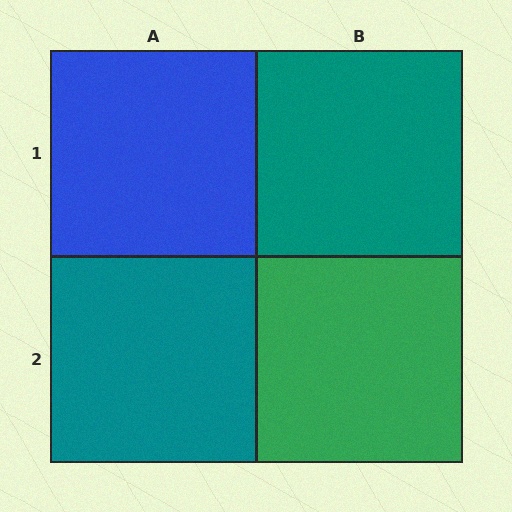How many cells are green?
1 cell is green.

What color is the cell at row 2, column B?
Green.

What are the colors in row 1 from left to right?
Blue, teal.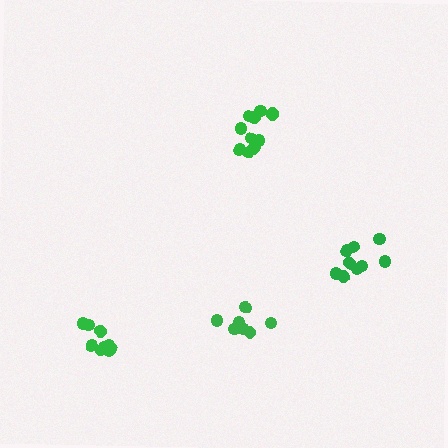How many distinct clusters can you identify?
There are 4 distinct clusters.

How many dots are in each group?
Group 1: 11 dots, Group 2: 9 dots, Group 3: 7 dots, Group 4: 9 dots (36 total).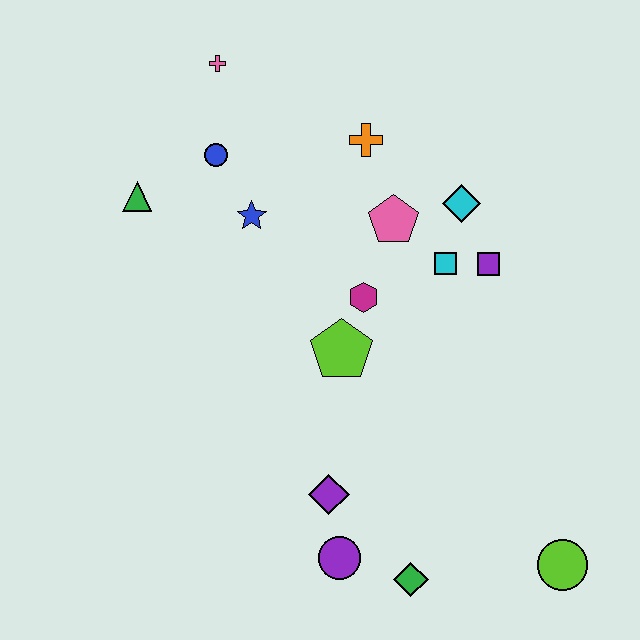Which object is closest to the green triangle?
The blue circle is closest to the green triangle.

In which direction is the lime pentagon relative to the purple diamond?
The lime pentagon is above the purple diamond.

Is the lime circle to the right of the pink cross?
Yes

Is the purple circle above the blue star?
No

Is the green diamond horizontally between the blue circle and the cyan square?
Yes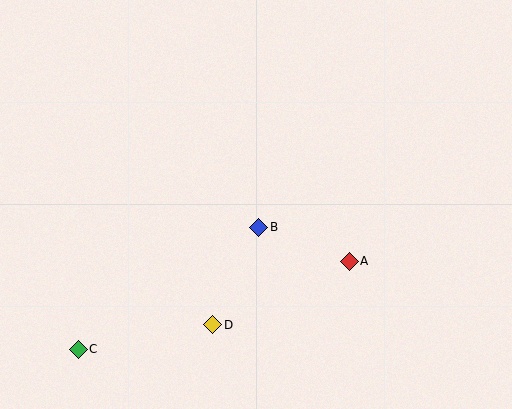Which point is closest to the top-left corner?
Point B is closest to the top-left corner.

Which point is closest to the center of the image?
Point B at (259, 227) is closest to the center.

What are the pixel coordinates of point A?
Point A is at (349, 261).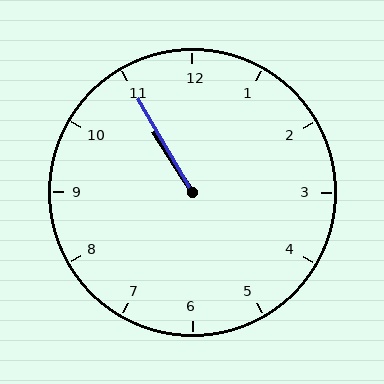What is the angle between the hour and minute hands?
Approximately 2 degrees.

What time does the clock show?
10:55.